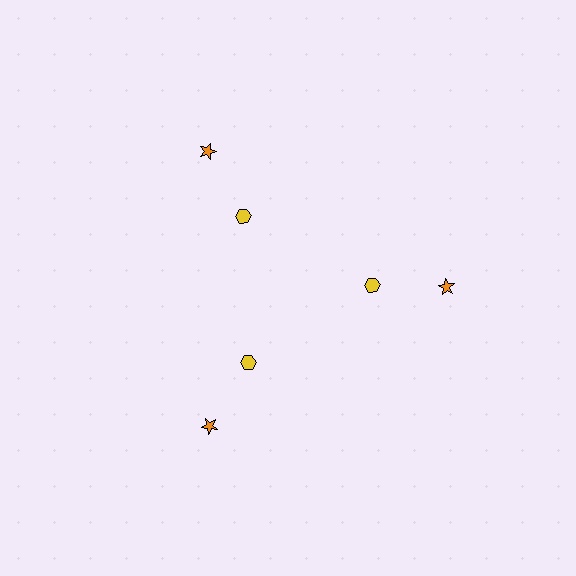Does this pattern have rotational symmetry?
Yes, this pattern has 3-fold rotational symmetry. It looks the same after rotating 120 degrees around the center.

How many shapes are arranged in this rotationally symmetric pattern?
There are 6 shapes, arranged in 3 groups of 2.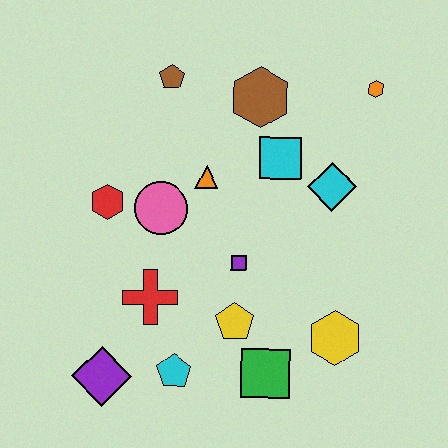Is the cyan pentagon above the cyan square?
No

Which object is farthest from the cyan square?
The purple diamond is farthest from the cyan square.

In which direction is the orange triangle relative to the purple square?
The orange triangle is above the purple square.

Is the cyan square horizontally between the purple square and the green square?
No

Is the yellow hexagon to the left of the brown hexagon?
No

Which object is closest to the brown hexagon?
The cyan square is closest to the brown hexagon.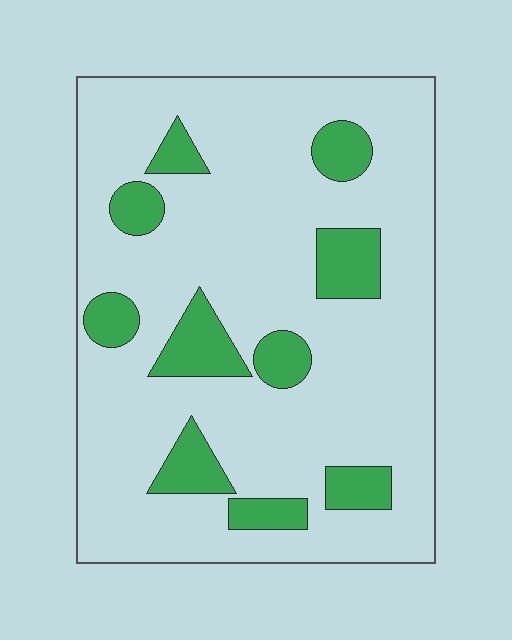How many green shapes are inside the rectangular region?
10.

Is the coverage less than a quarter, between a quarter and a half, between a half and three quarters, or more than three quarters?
Less than a quarter.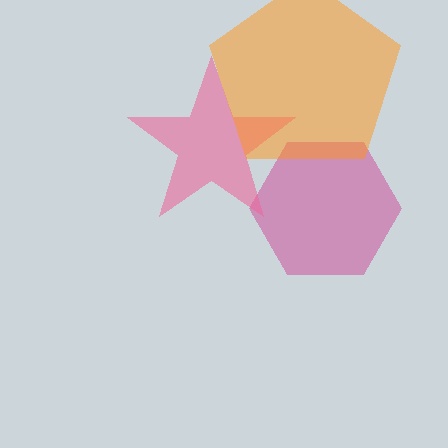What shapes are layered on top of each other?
The layered shapes are: a magenta hexagon, a pink star, an orange pentagon.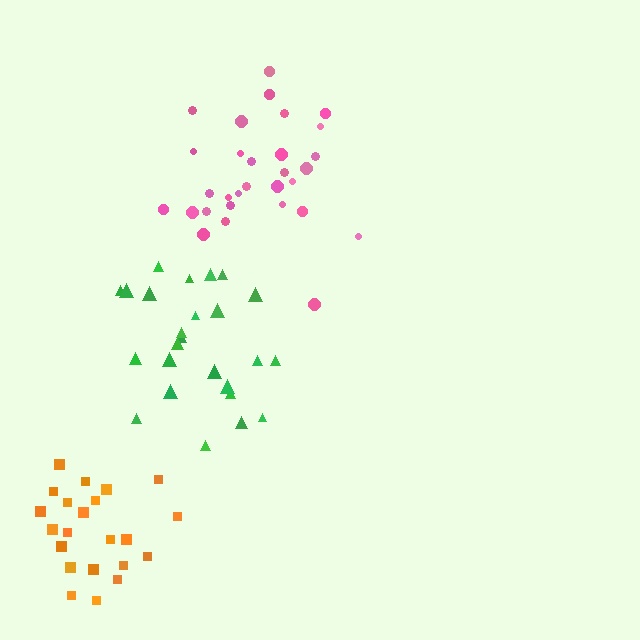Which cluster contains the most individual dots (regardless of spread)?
Pink (30).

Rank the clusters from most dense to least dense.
orange, pink, green.